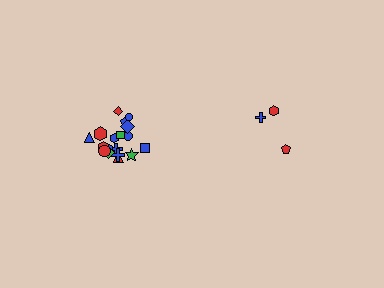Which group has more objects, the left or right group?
The left group.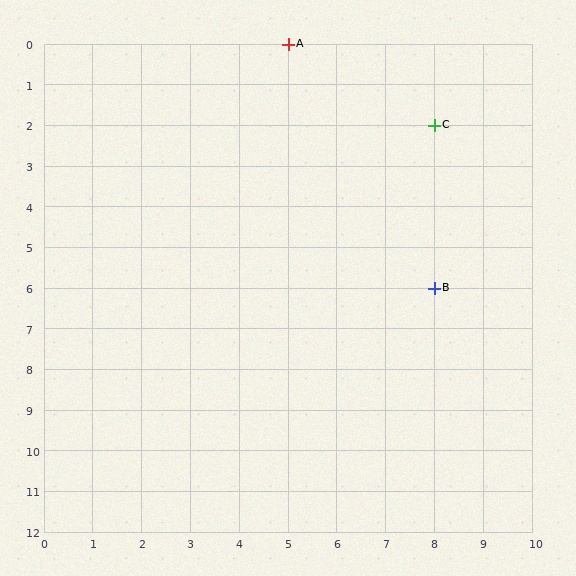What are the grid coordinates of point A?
Point A is at grid coordinates (5, 0).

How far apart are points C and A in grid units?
Points C and A are 3 columns and 2 rows apart (about 3.6 grid units diagonally).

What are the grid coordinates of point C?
Point C is at grid coordinates (8, 2).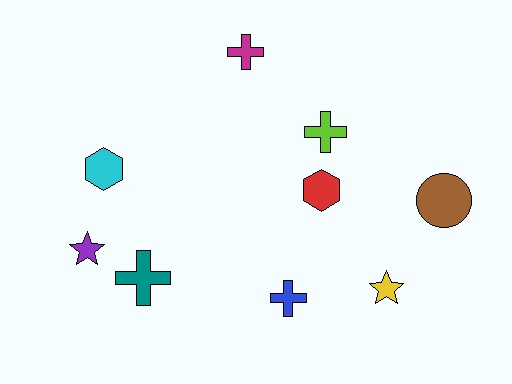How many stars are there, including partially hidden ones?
There are 2 stars.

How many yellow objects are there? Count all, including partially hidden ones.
There is 1 yellow object.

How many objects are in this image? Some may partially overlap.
There are 9 objects.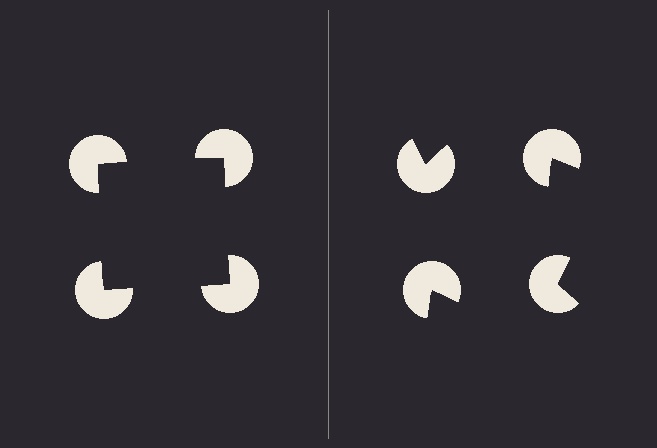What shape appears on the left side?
An illusory square.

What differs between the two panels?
The pac-man discs are positioned identically on both sides; only the wedge orientations differ. On the left they align to a square; on the right they are misaligned.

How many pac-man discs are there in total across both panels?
8 — 4 on each side.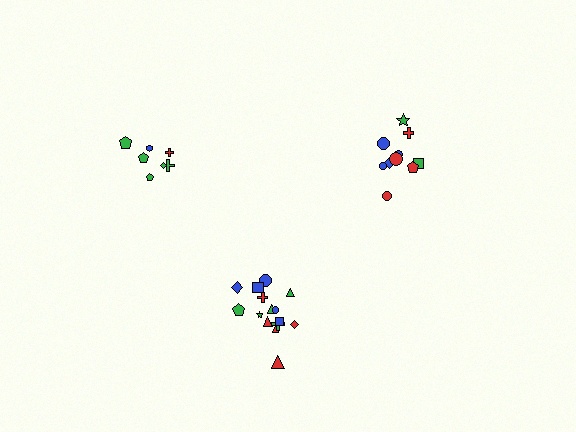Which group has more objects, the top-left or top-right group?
The top-right group.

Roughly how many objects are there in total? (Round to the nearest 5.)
Roughly 30 objects in total.